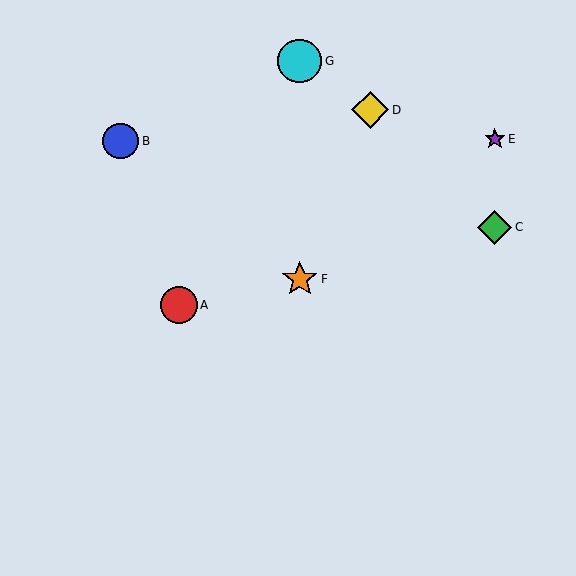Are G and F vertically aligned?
Yes, both are at x≈300.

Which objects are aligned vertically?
Objects F, G are aligned vertically.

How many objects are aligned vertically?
2 objects (F, G) are aligned vertically.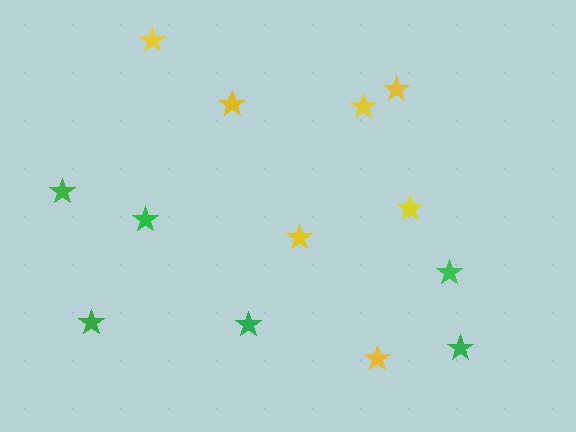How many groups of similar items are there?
There are 2 groups: one group of green stars (6) and one group of yellow stars (7).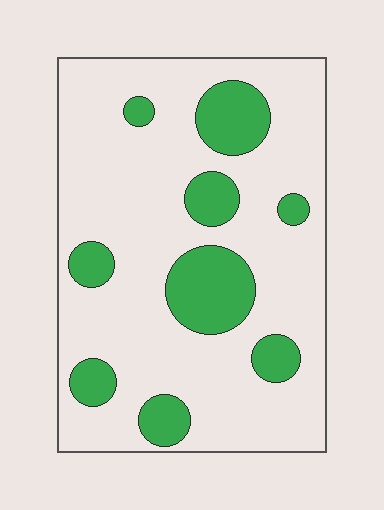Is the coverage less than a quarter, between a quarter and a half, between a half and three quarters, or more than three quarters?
Less than a quarter.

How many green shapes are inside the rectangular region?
9.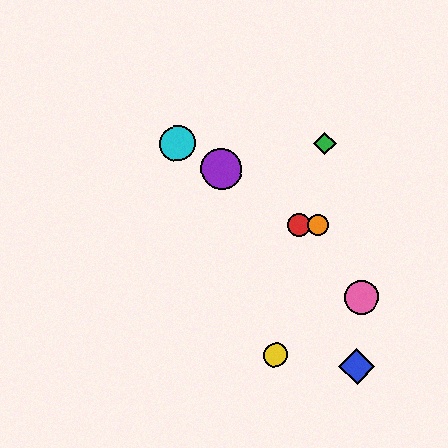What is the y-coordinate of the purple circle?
The purple circle is at y≈169.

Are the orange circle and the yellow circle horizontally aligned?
No, the orange circle is at y≈225 and the yellow circle is at y≈355.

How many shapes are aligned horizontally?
2 shapes (the red circle, the orange circle) are aligned horizontally.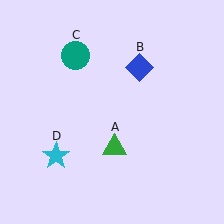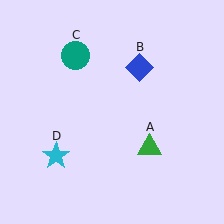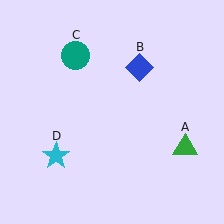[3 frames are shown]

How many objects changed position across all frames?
1 object changed position: green triangle (object A).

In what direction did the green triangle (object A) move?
The green triangle (object A) moved right.